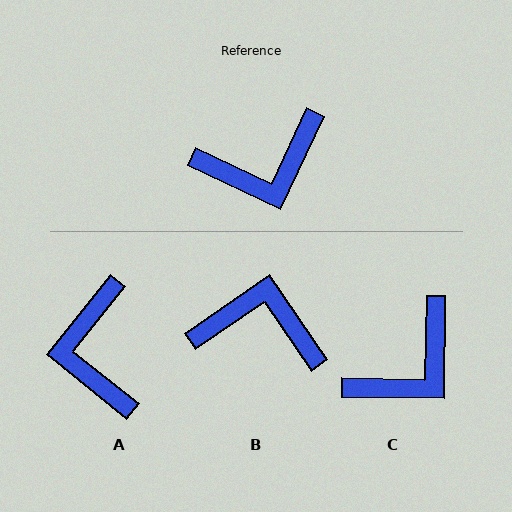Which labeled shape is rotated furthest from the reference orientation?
B, about 150 degrees away.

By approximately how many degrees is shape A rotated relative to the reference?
Approximately 103 degrees clockwise.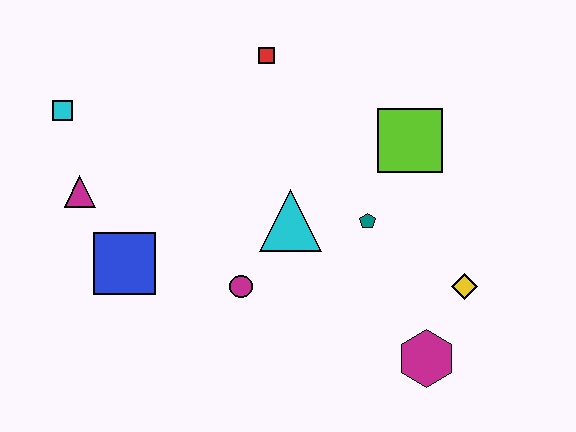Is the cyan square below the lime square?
No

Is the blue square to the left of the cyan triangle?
Yes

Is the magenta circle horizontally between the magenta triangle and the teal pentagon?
Yes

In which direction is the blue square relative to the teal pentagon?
The blue square is to the left of the teal pentagon.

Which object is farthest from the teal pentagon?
The cyan square is farthest from the teal pentagon.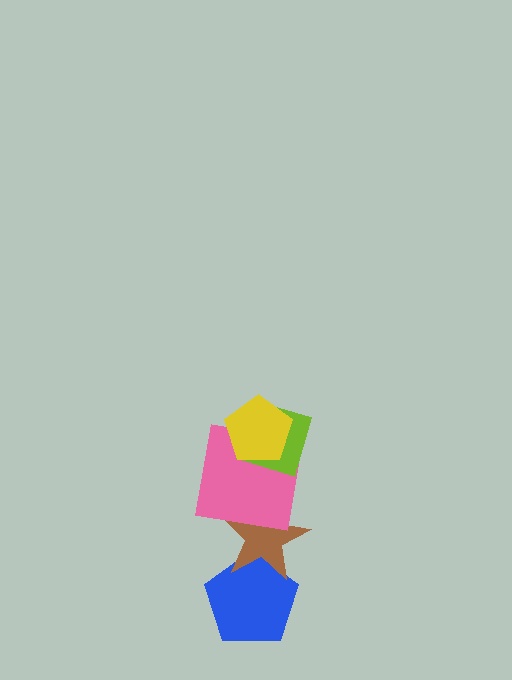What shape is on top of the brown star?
The pink square is on top of the brown star.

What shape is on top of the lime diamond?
The yellow pentagon is on top of the lime diamond.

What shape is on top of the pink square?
The lime diamond is on top of the pink square.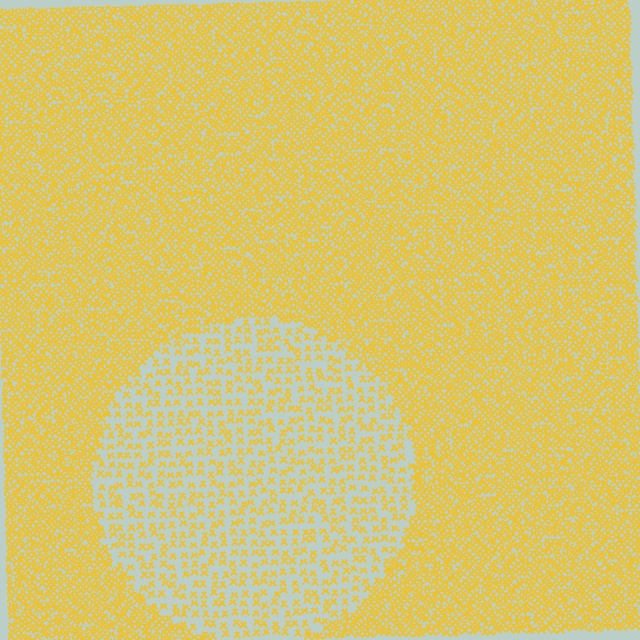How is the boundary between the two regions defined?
The boundary is defined by a change in element density (approximately 2.6x ratio). All elements are the same color, size, and shape.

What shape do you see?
I see a circle.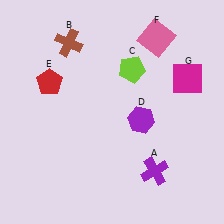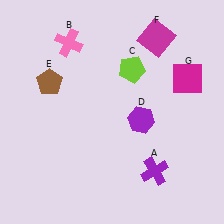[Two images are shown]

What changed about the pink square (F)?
In Image 1, F is pink. In Image 2, it changed to magenta.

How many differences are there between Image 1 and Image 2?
There are 3 differences between the two images.